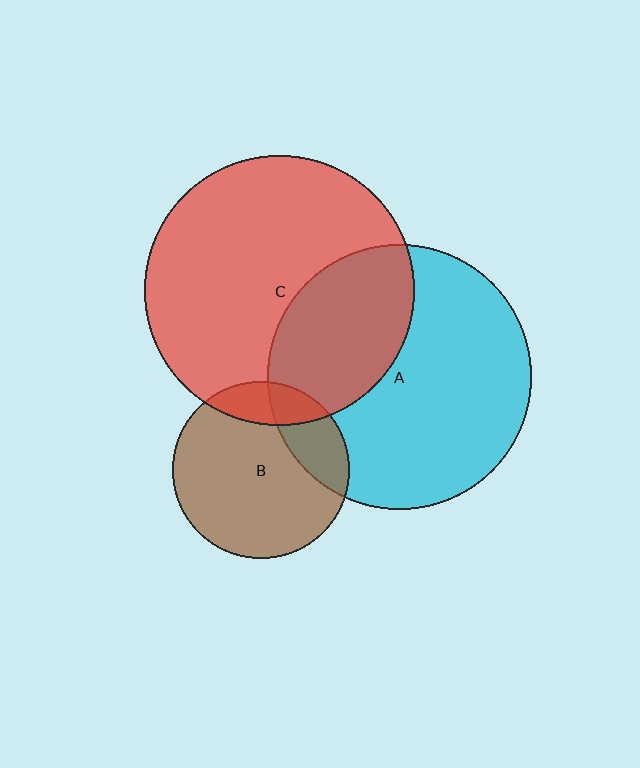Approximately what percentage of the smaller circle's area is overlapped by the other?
Approximately 15%.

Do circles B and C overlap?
Yes.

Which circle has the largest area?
Circle C (red).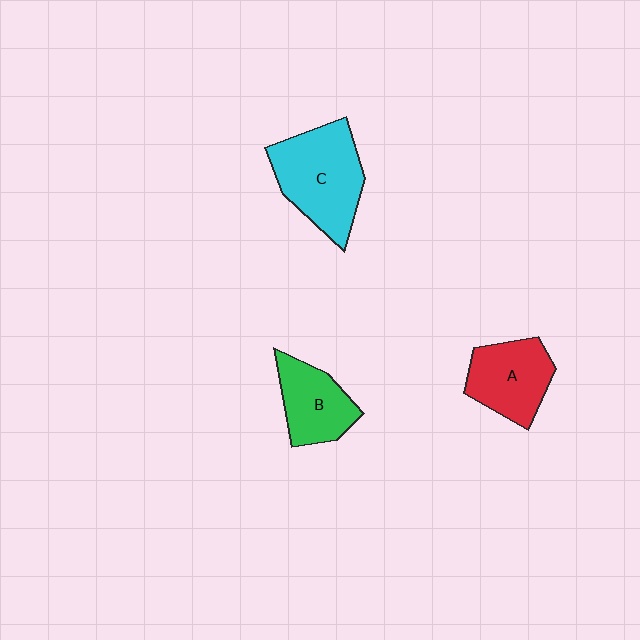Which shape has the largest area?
Shape C (cyan).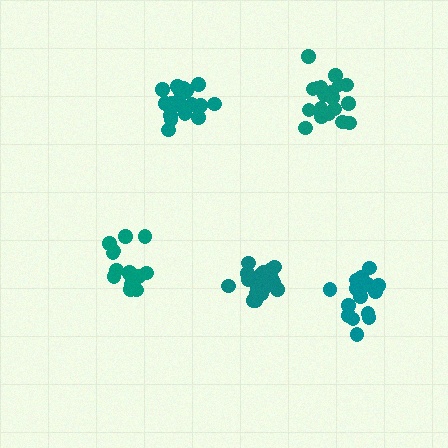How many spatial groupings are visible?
There are 5 spatial groupings.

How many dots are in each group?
Group 1: 15 dots, Group 2: 20 dots, Group 3: 20 dots, Group 4: 17 dots, Group 5: 20 dots (92 total).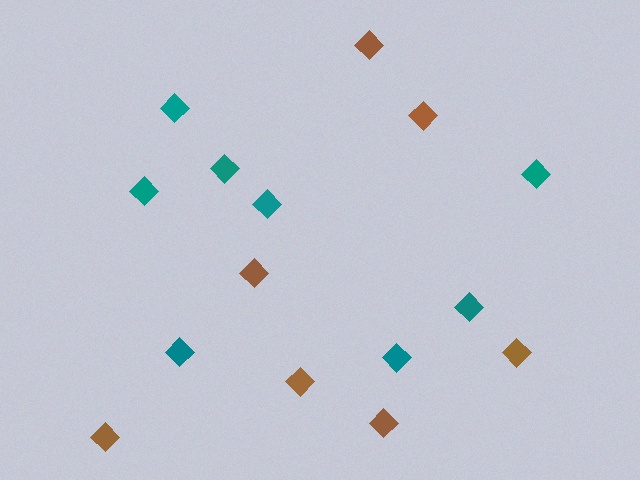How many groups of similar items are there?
There are 2 groups: one group of teal diamonds (8) and one group of brown diamonds (7).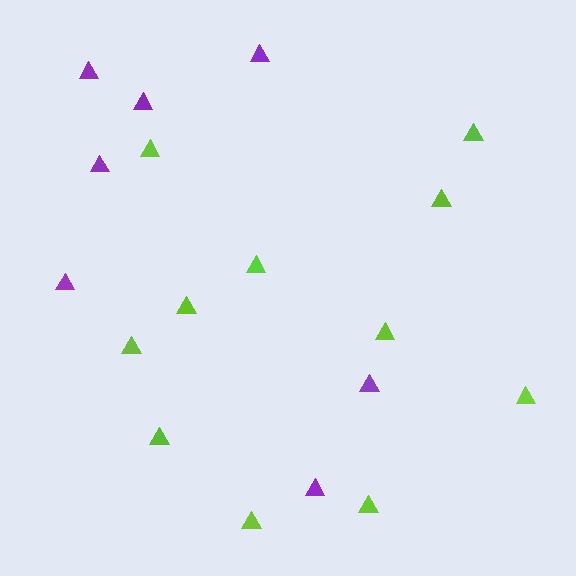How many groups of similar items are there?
There are 2 groups: one group of lime triangles (11) and one group of purple triangles (7).